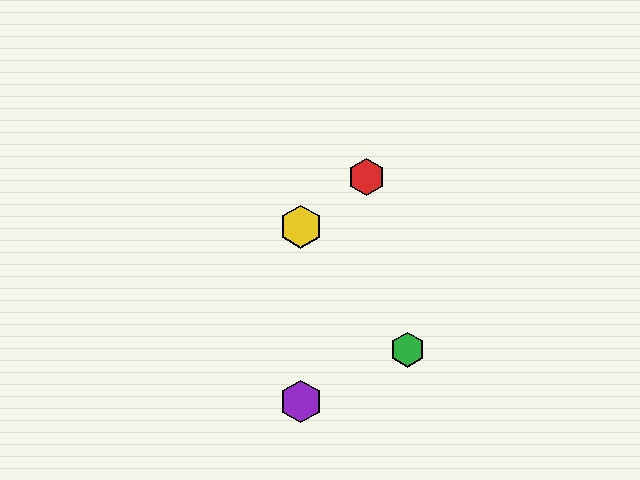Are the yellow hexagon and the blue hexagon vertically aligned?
Yes, both are at x≈301.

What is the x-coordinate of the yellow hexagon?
The yellow hexagon is at x≈301.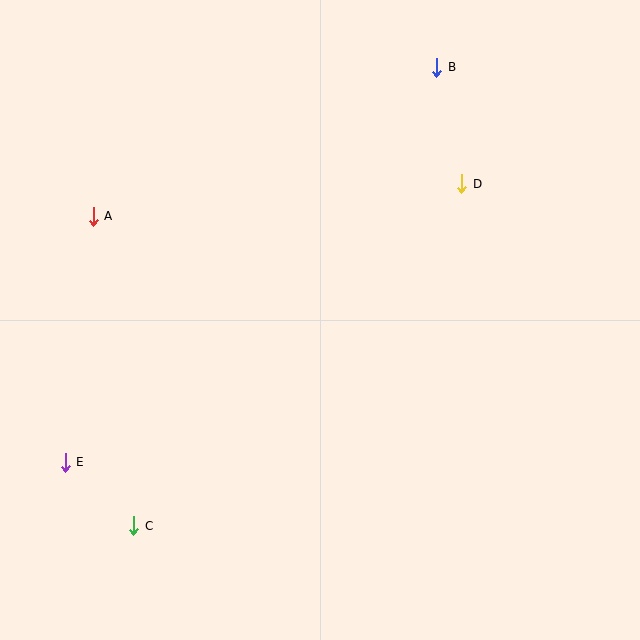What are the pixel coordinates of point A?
Point A is at (93, 216).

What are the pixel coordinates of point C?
Point C is at (134, 526).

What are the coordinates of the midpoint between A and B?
The midpoint between A and B is at (265, 142).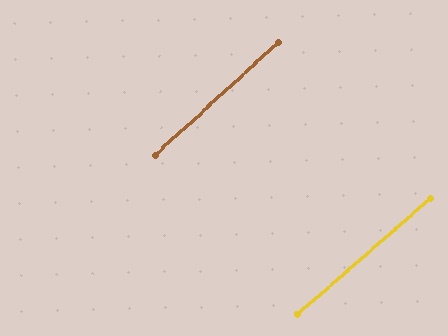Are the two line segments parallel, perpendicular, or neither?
Parallel — their directions differ by only 1.4°.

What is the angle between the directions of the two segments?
Approximately 1 degree.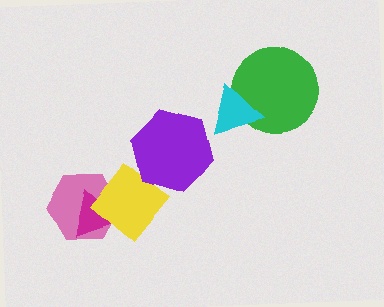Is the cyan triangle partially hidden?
No, no other shape covers it.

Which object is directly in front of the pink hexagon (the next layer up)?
The magenta triangle is directly in front of the pink hexagon.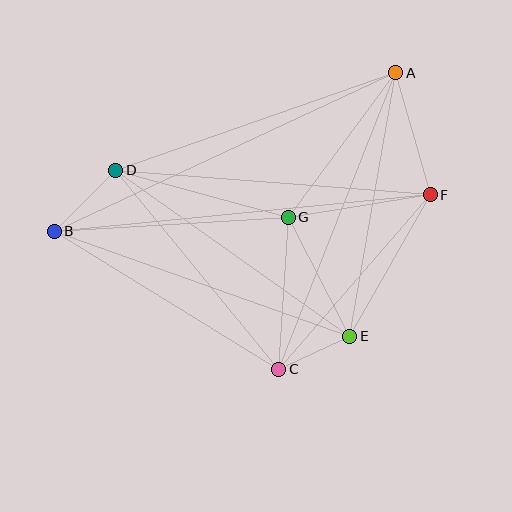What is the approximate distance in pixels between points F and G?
The distance between F and G is approximately 144 pixels.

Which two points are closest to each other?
Points C and E are closest to each other.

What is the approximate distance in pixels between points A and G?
The distance between A and G is approximately 180 pixels.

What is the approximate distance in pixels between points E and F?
The distance between E and F is approximately 163 pixels.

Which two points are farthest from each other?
Points B and F are farthest from each other.